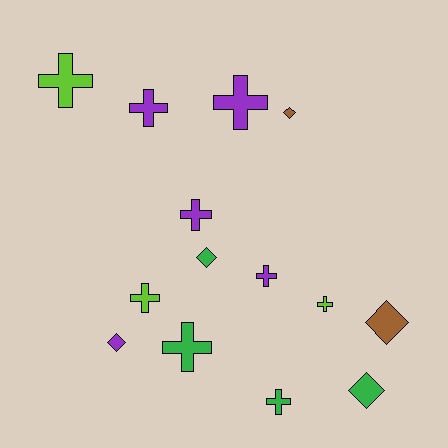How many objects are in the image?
There are 14 objects.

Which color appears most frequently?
Purple, with 5 objects.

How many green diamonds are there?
There are 2 green diamonds.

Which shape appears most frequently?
Cross, with 9 objects.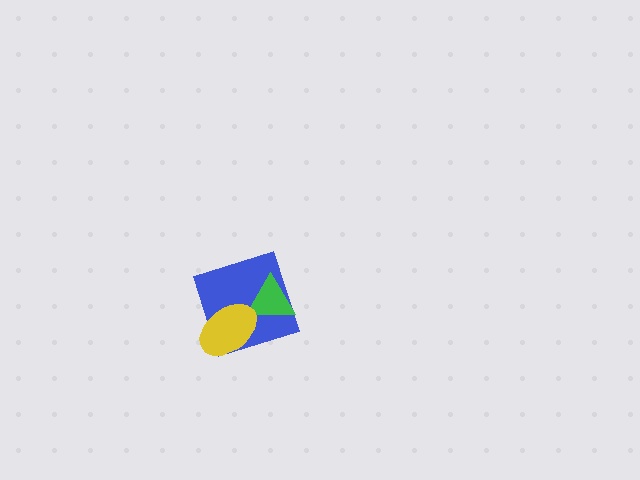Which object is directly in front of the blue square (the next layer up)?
The green triangle is directly in front of the blue square.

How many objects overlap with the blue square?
2 objects overlap with the blue square.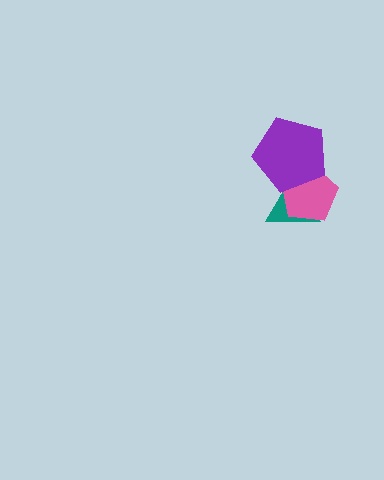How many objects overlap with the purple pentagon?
2 objects overlap with the purple pentagon.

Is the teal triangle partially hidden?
Yes, it is partially covered by another shape.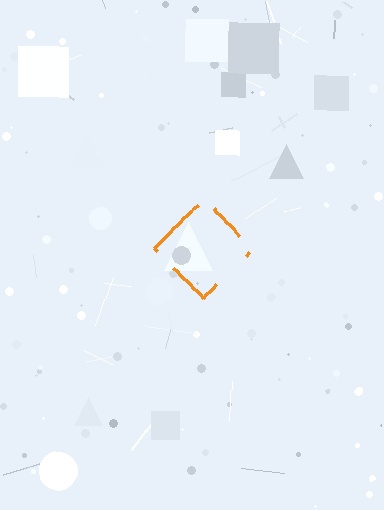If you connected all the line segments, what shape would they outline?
They would outline a diamond.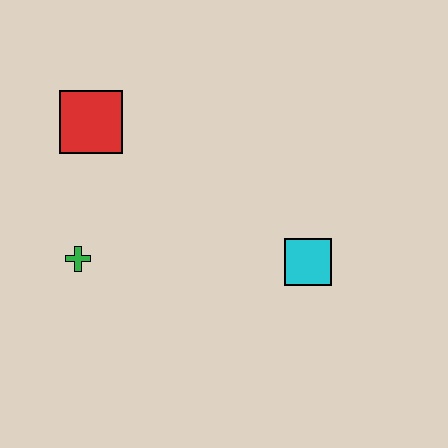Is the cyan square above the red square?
No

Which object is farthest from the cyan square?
The red square is farthest from the cyan square.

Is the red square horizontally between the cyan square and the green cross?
Yes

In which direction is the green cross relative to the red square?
The green cross is below the red square.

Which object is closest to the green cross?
The red square is closest to the green cross.